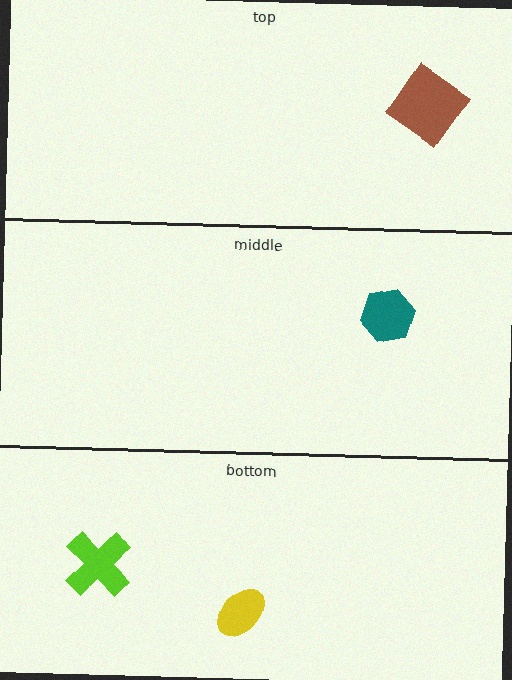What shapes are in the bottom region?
The lime cross, the yellow ellipse.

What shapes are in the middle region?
The teal hexagon.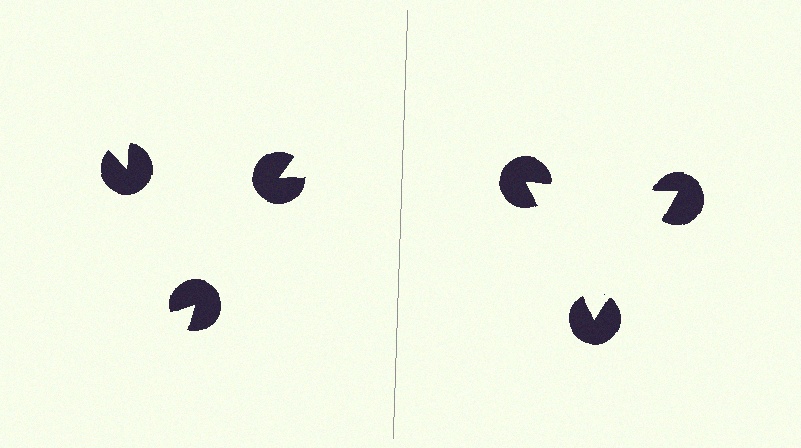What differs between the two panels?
The pac-man discs are positioned identically on both sides; only the wedge orientations differ. On the right they align to a triangle; on the left they are misaligned.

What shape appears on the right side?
An illusory triangle.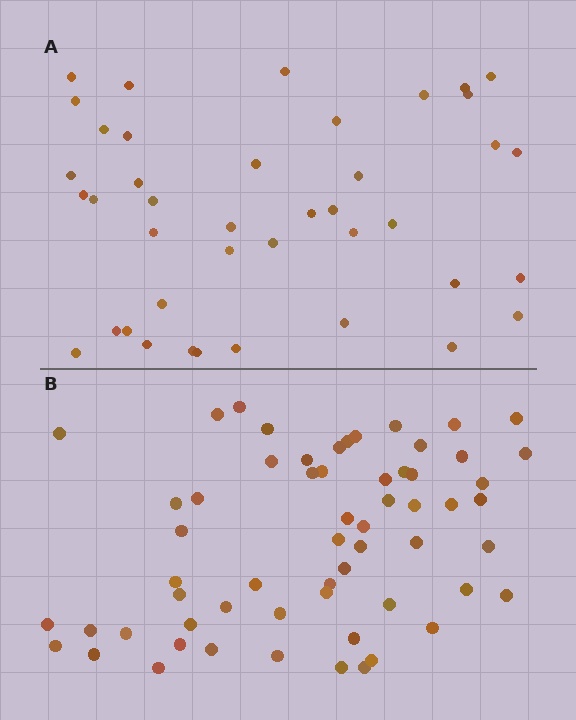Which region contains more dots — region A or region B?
Region B (the bottom region) has more dots.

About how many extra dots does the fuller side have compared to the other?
Region B has approximately 20 more dots than region A.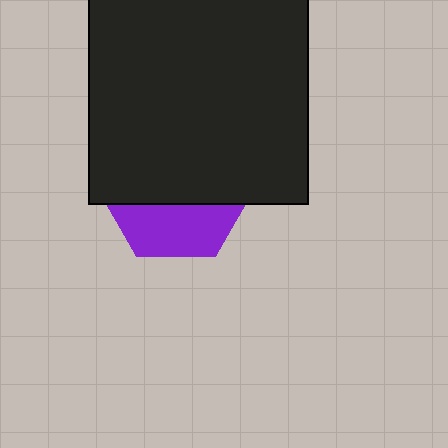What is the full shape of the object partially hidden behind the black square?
The partially hidden object is a purple hexagon.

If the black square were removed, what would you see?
You would see the complete purple hexagon.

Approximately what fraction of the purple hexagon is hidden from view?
Roughly 66% of the purple hexagon is hidden behind the black square.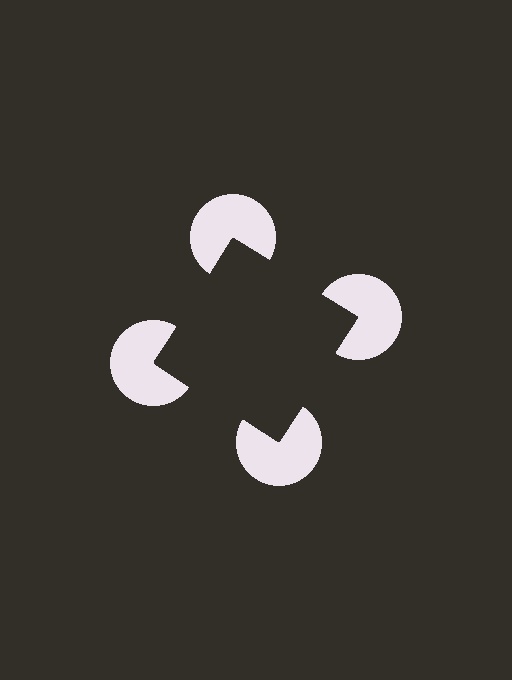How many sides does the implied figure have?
4 sides.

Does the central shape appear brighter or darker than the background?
It typically appears slightly darker than the background, even though no actual brightness change is drawn.